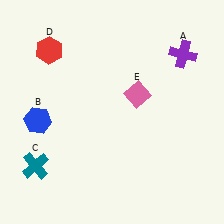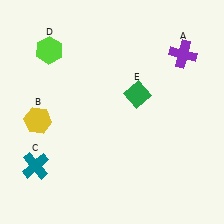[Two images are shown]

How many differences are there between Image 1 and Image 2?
There are 3 differences between the two images.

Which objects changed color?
B changed from blue to yellow. D changed from red to lime. E changed from pink to green.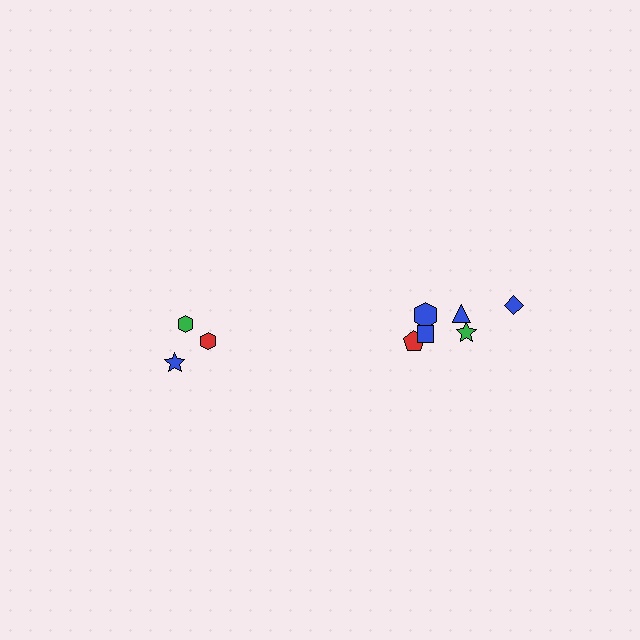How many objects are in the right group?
There are 6 objects.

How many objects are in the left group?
There are 3 objects.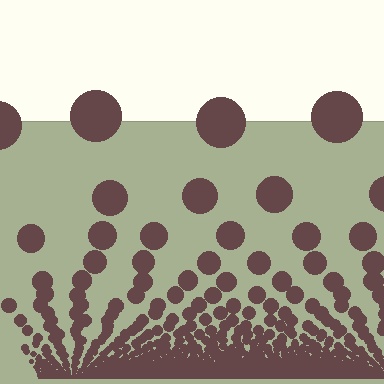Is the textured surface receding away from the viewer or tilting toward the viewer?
The surface appears to tilt toward the viewer. Texture elements get larger and sparser toward the top.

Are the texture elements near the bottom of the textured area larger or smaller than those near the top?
Smaller. The gradient is inverted — elements near the bottom are smaller and denser.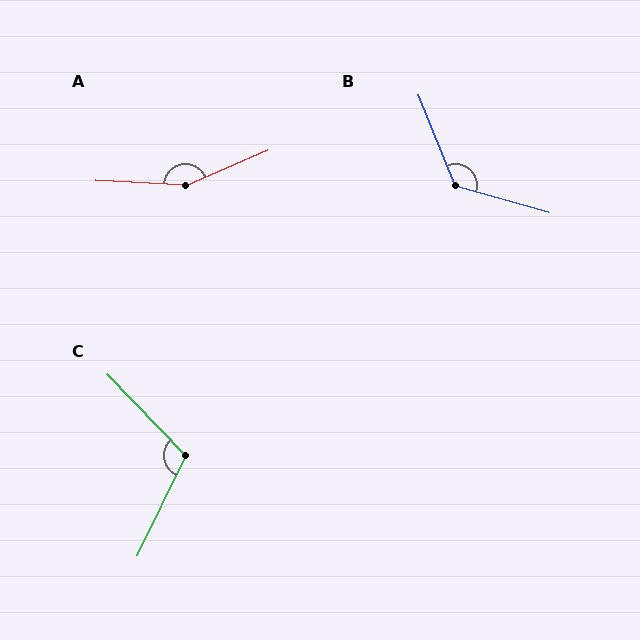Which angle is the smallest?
C, at approximately 111 degrees.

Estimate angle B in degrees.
Approximately 128 degrees.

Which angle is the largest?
A, at approximately 154 degrees.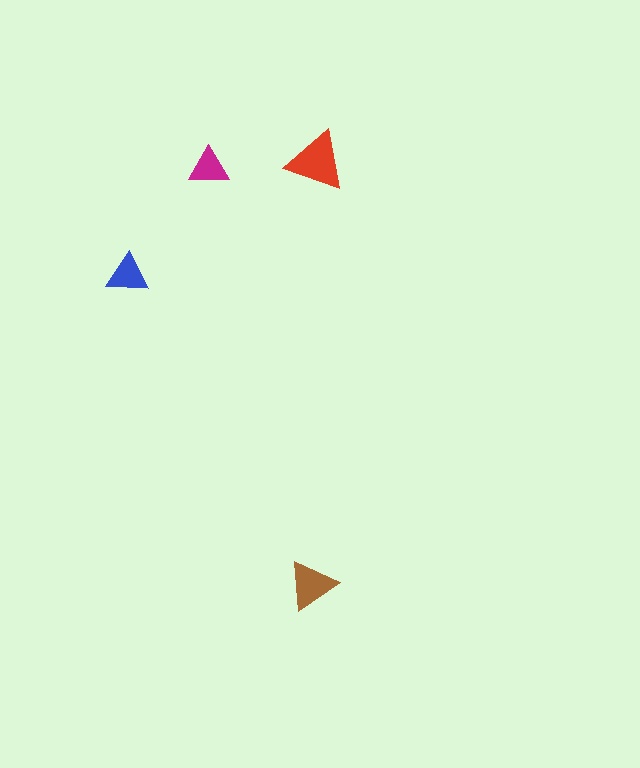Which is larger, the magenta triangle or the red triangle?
The red one.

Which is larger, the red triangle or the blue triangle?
The red one.